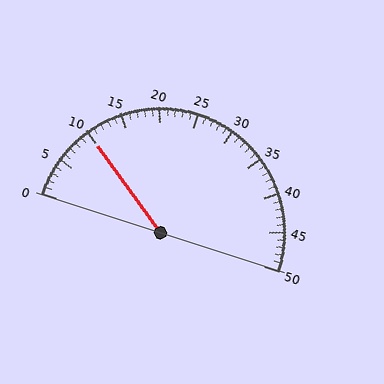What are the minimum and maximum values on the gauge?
The gauge ranges from 0 to 50.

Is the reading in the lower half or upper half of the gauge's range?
The reading is in the lower half of the range (0 to 50).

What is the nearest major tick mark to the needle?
The nearest major tick mark is 10.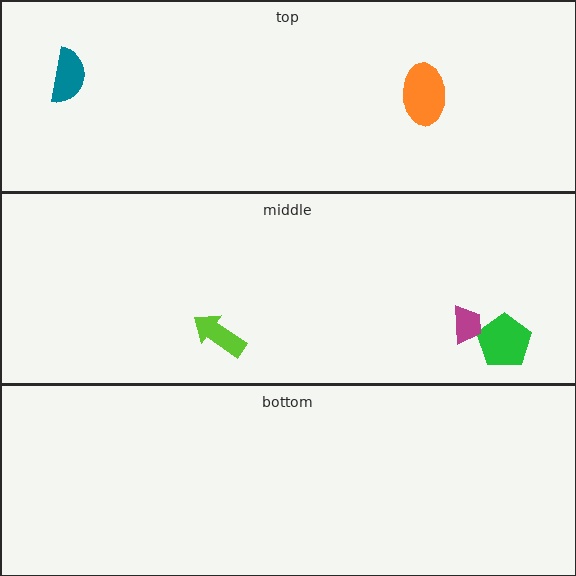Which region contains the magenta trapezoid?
The middle region.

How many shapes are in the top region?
2.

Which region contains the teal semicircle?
The top region.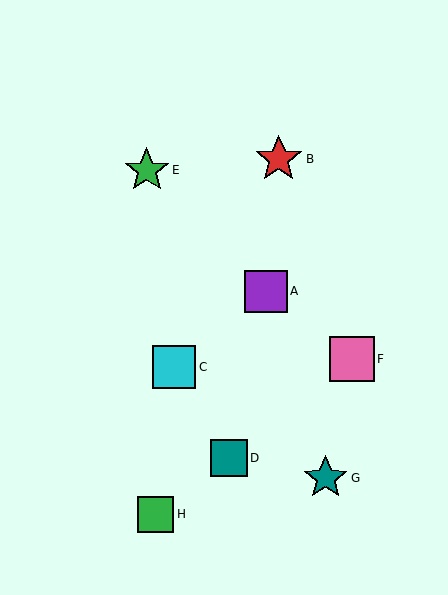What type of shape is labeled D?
Shape D is a teal square.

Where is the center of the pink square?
The center of the pink square is at (352, 359).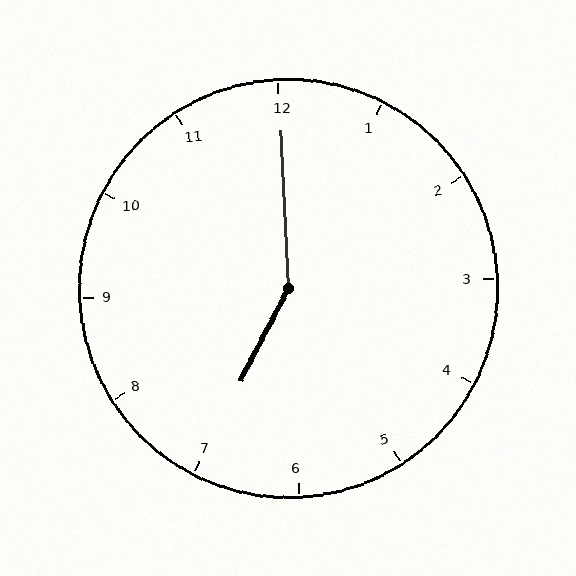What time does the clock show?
7:00.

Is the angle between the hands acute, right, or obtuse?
It is obtuse.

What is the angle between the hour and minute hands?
Approximately 150 degrees.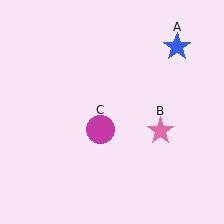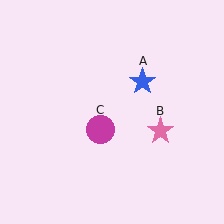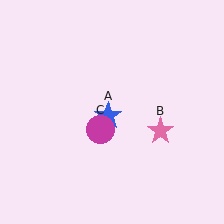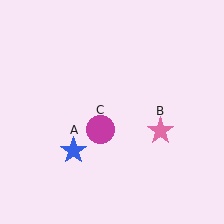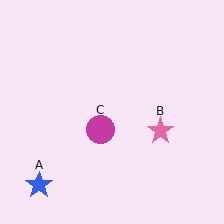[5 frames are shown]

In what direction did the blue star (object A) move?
The blue star (object A) moved down and to the left.